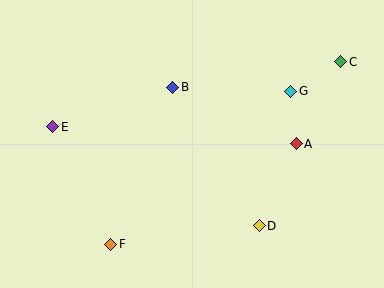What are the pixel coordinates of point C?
Point C is at (341, 62).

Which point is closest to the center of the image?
Point B at (173, 87) is closest to the center.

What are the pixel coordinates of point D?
Point D is at (259, 226).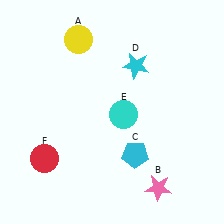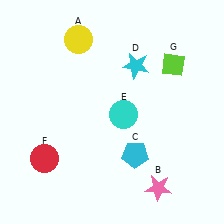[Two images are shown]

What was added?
A lime diamond (G) was added in Image 2.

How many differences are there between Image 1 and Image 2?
There is 1 difference between the two images.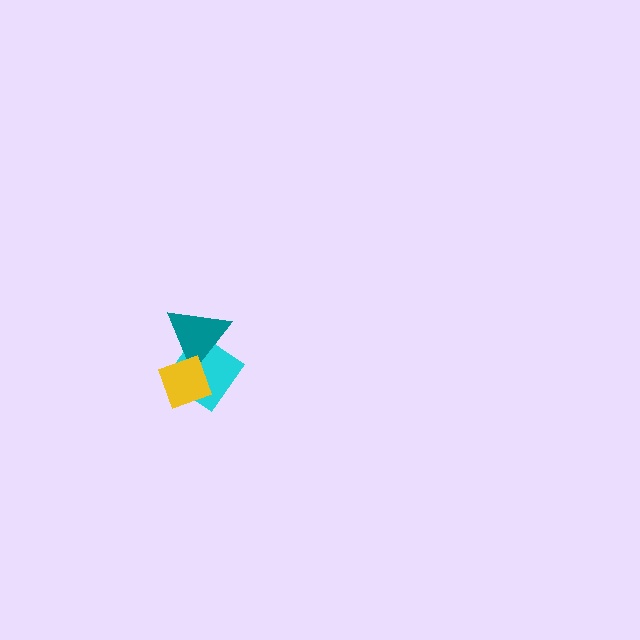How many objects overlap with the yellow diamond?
2 objects overlap with the yellow diamond.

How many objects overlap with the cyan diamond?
2 objects overlap with the cyan diamond.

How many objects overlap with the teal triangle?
2 objects overlap with the teal triangle.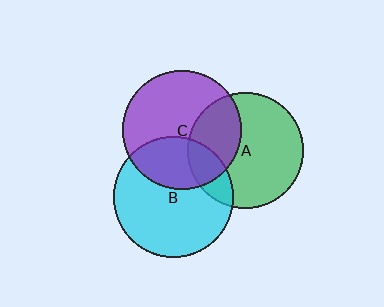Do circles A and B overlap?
Yes.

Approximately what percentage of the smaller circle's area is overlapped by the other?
Approximately 15%.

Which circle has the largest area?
Circle B (cyan).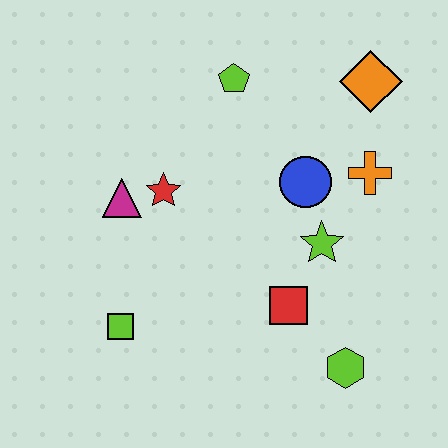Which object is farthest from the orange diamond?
The lime square is farthest from the orange diamond.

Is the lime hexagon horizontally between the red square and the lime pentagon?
No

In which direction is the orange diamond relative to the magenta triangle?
The orange diamond is to the right of the magenta triangle.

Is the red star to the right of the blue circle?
No